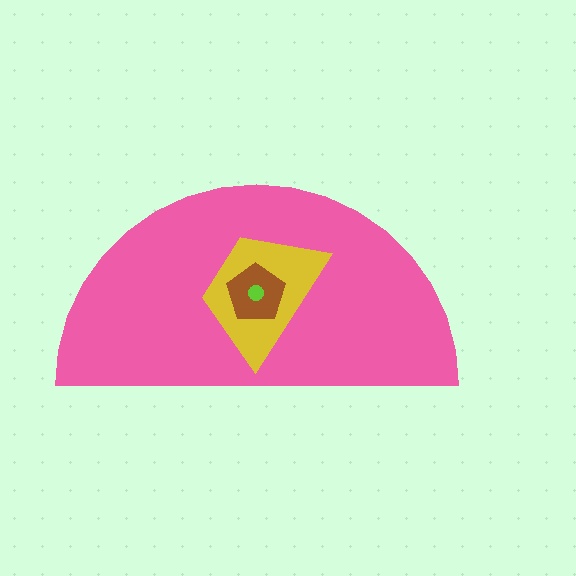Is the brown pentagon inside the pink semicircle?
Yes.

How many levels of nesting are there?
4.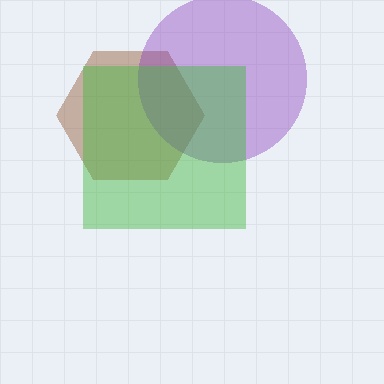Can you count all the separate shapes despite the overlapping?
Yes, there are 3 separate shapes.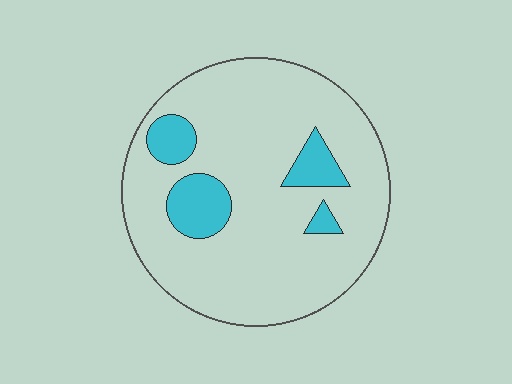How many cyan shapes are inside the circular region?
4.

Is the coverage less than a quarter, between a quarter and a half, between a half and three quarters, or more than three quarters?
Less than a quarter.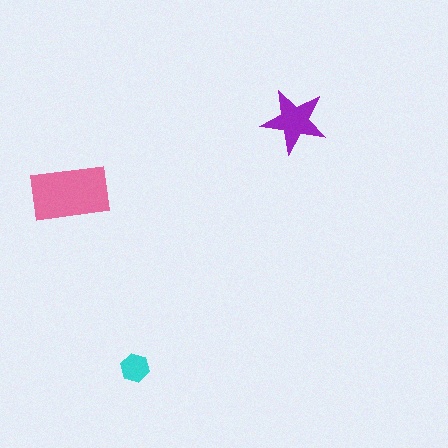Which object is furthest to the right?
The purple star is rightmost.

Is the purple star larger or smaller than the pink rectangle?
Smaller.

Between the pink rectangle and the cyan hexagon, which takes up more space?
The pink rectangle.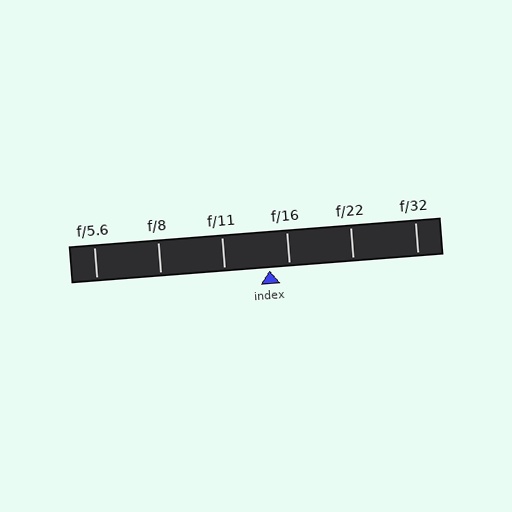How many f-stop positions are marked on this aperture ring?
There are 6 f-stop positions marked.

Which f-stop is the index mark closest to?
The index mark is closest to f/16.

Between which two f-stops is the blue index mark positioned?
The index mark is between f/11 and f/16.